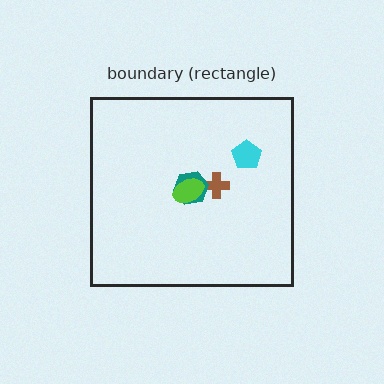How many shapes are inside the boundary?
4 inside, 0 outside.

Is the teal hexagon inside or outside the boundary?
Inside.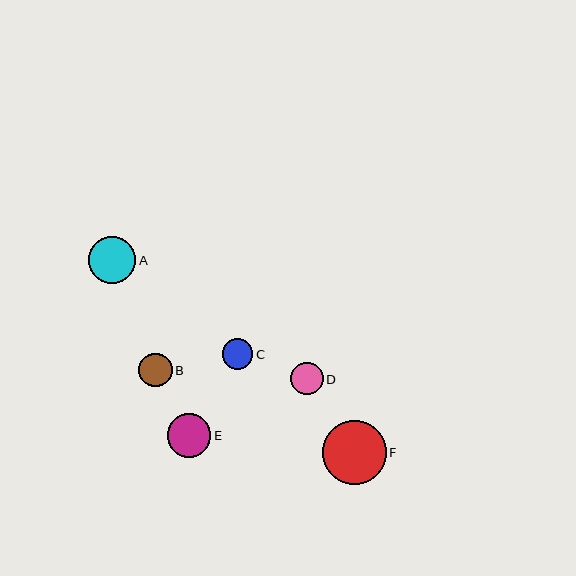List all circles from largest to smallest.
From largest to smallest: F, A, E, B, D, C.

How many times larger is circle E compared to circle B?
Circle E is approximately 1.3 times the size of circle B.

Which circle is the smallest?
Circle C is the smallest with a size of approximately 30 pixels.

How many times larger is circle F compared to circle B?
Circle F is approximately 1.9 times the size of circle B.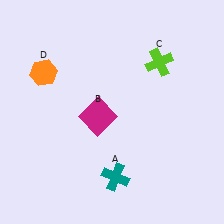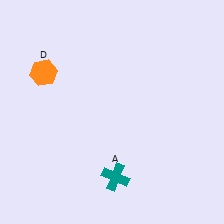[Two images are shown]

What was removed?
The magenta square (B), the lime cross (C) were removed in Image 2.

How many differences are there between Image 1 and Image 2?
There are 2 differences between the two images.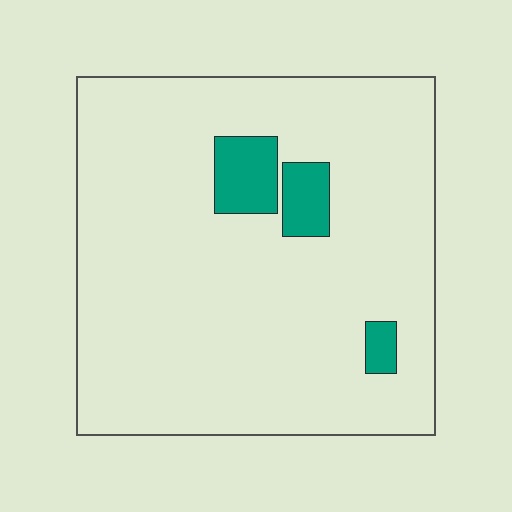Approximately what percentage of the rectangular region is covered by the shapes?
Approximately 10%.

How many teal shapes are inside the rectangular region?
3.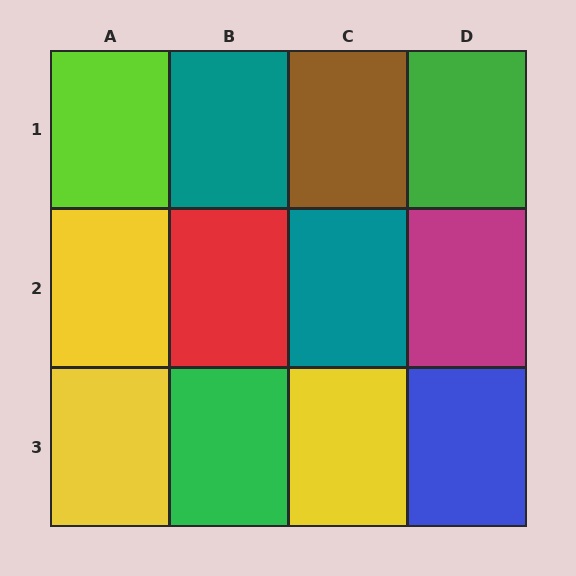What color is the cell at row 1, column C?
Brown.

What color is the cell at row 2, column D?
Magenta.